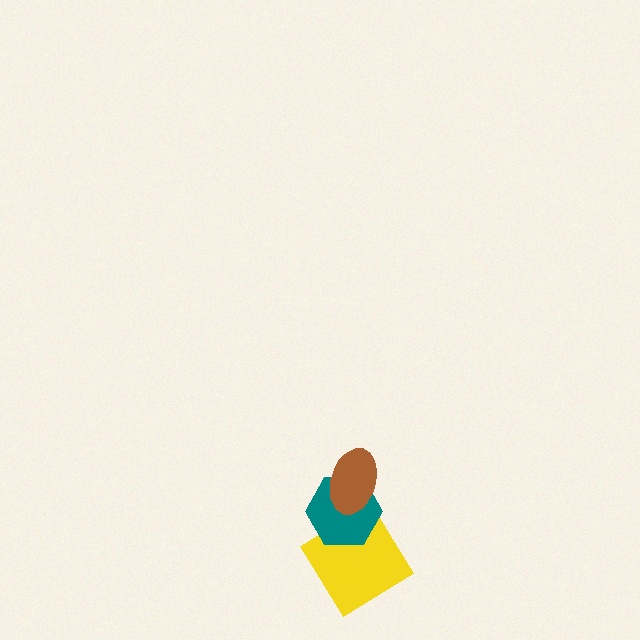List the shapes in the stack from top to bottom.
From top to bottom: the brown ellipse, the teal hexagon, the yellow diamond.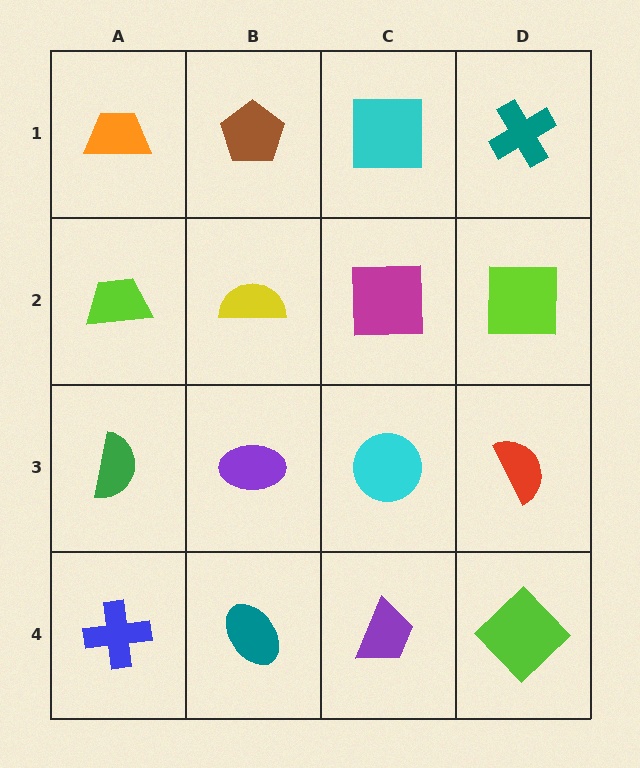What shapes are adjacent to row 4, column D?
A red semicircle (row 3, column D), a purple trapezoid (row 4, column C).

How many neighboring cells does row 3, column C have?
4.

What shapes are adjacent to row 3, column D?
A lime square (row 2, column D), a lime diamond (row 4, column D), a cyan circle (row 3, column C).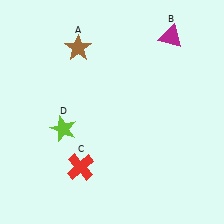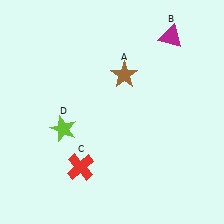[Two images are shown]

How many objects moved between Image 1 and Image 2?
1 object moved between the two images.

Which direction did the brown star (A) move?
The brown star (A) moved right.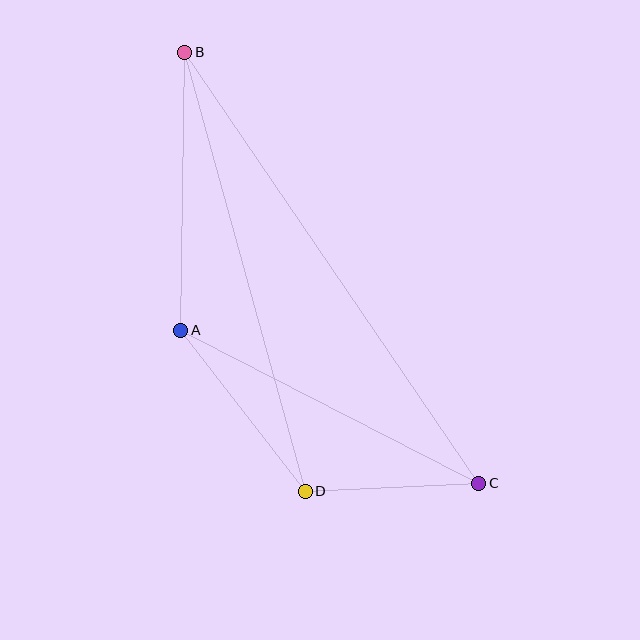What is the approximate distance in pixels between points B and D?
The distance between B and D is approximately 455 pixels.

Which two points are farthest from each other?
Points B and C are farthest from each other.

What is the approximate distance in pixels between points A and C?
The distance between A and C is approximately 335 pixels.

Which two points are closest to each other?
Points C and D are closest to each other.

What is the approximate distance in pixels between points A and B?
The distance between A and B is approximately 278 pixels.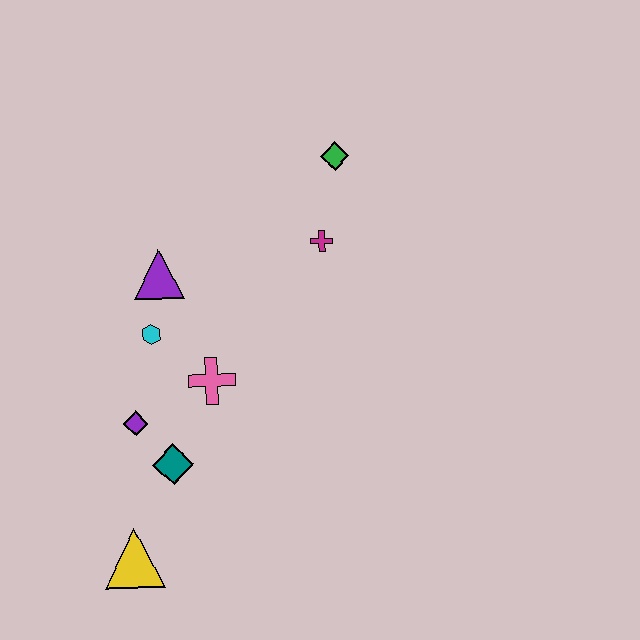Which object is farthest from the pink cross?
The green diamond is farthest from the pink cross.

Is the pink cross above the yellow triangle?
Yes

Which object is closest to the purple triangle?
The cyan hexagon is closest to the purple triangle.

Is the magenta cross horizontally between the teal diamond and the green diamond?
Yes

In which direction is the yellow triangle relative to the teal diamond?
The yellow triangle is below the teal diamond.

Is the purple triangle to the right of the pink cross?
No